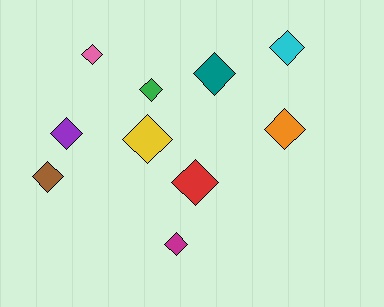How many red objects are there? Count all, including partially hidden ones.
There is 1 red object.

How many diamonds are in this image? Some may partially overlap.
There are 10 diamonds.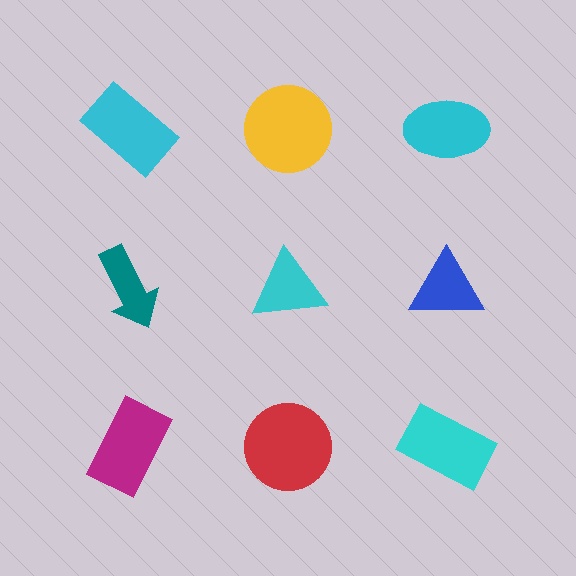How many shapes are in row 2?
3 shapes.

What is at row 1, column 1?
A cyan rectangle.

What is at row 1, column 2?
A yellow circle.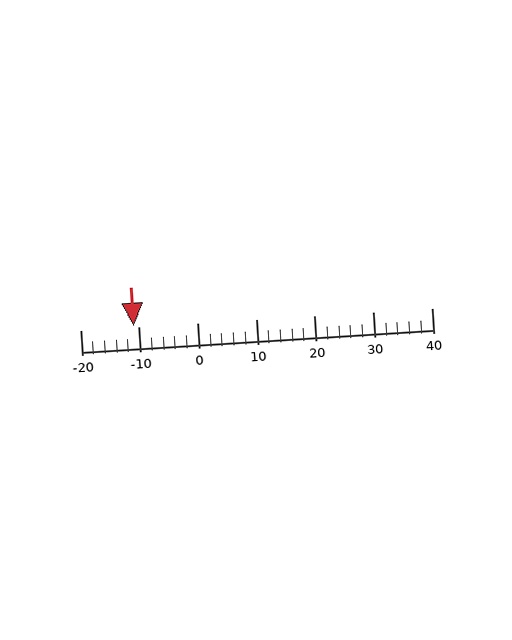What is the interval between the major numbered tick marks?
The major tick marks are spaced 10 units apart.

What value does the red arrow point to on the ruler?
The red arrow points to approximately -11.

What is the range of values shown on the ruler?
The ruler shows values from -20 to 40.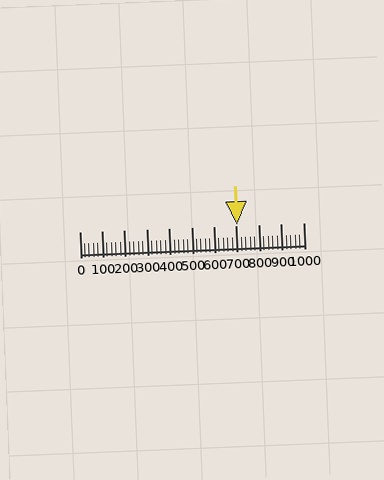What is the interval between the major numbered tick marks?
The major tick marks are spaced 100 units apart.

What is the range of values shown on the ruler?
The ruler shows values from 0 to 1000.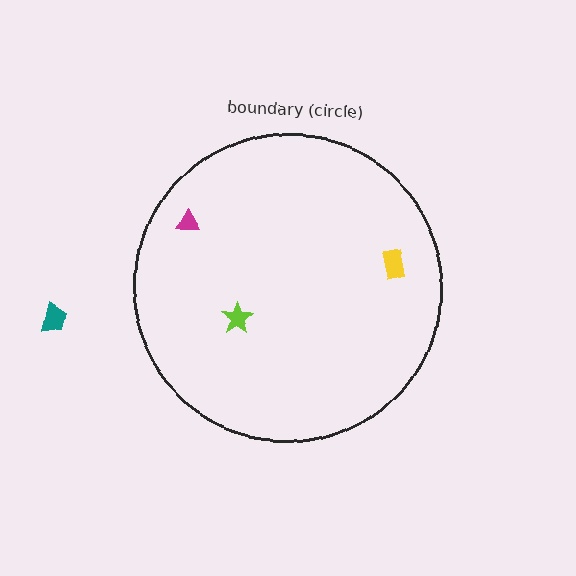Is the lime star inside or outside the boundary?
Inside.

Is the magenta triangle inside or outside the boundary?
Inside.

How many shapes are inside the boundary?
3 inside, 1 outside.